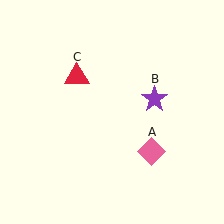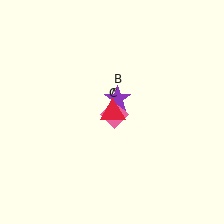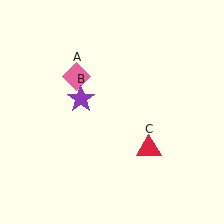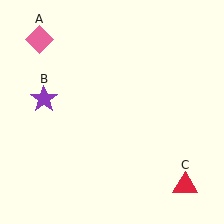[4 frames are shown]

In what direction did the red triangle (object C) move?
The red triangle (object C) moved down and to the right.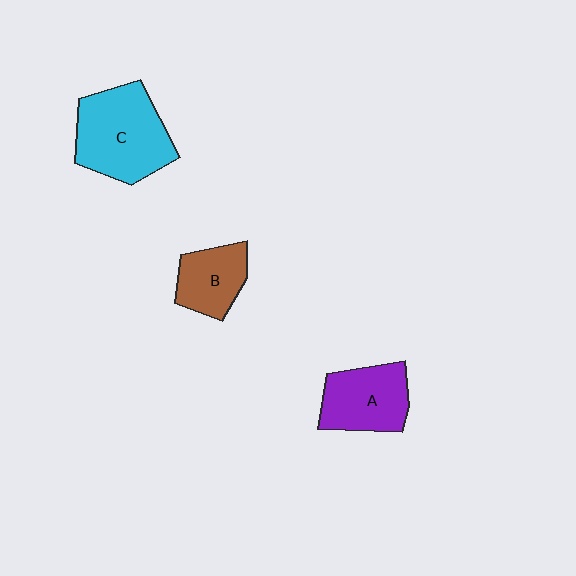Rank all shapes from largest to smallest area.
From largest to smallest: C (cyan), A (purple), B (brown).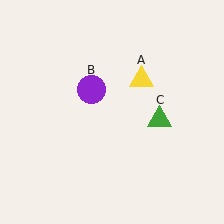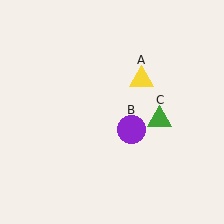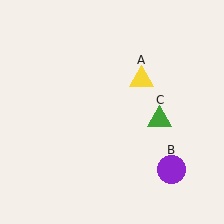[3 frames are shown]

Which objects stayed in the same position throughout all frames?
Yellow triangle (object A) and green triangle (object C) remained stationary.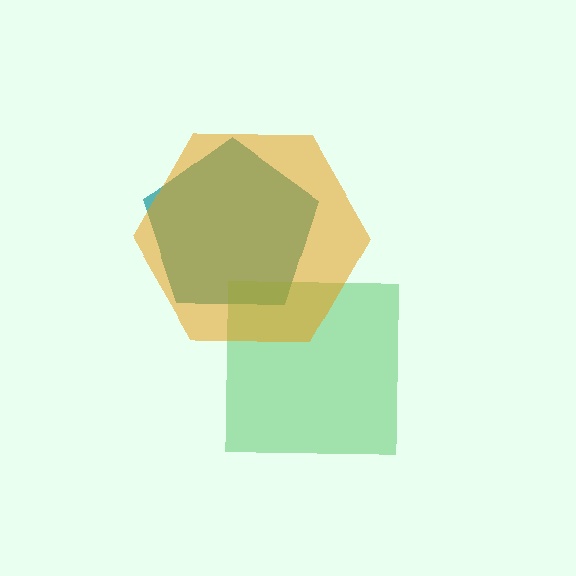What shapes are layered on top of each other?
The layered shapes are: a teal pentagon, a green square, an orange hexagon.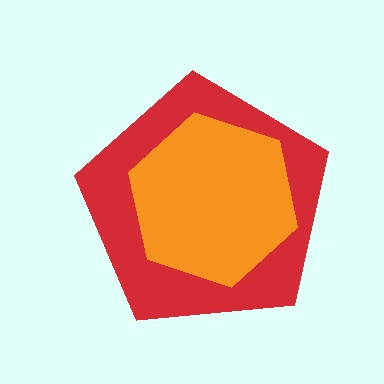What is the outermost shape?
The red pentagon.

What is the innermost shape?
The orange hexagon.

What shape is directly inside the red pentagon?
The orange hexagon.